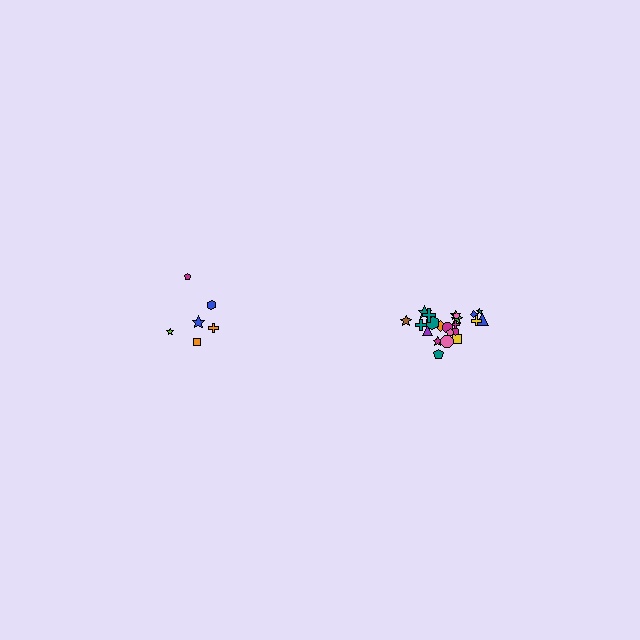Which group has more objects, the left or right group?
The right group.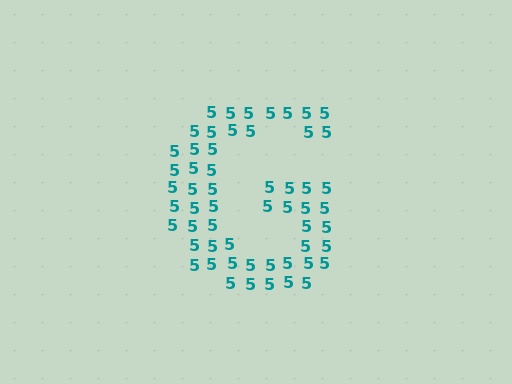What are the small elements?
The small elements are digit 5's.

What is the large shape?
The large shape is the letter G.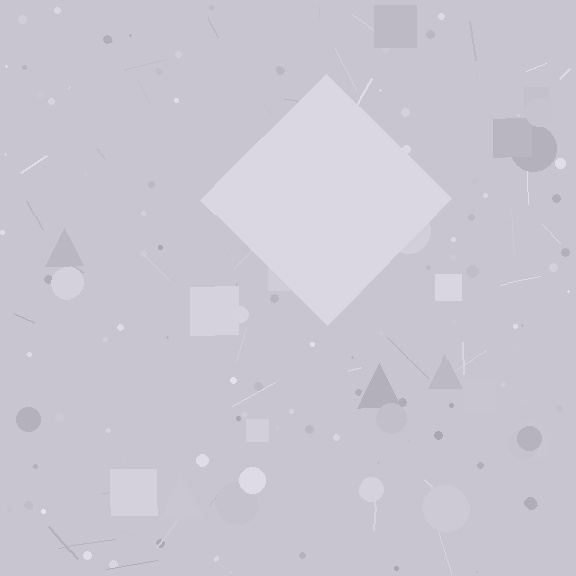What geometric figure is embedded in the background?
A diamond is embedded in the background.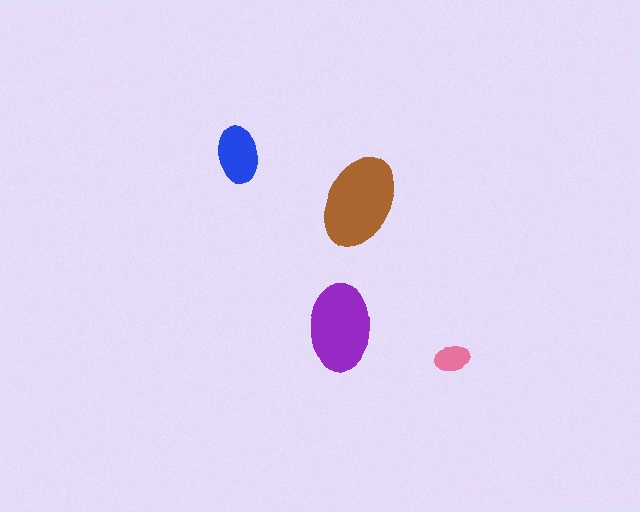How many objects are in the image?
There are 4 objects in the image.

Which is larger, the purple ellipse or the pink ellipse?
The purple one.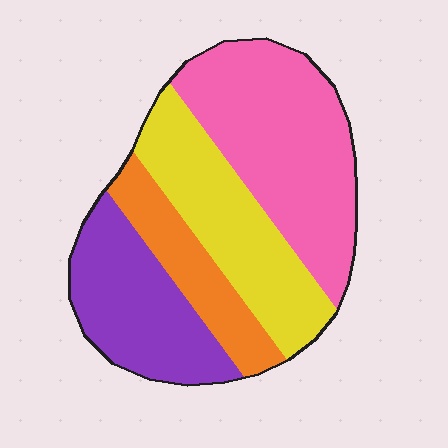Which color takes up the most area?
Pink, at roughly 35%.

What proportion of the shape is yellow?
Yellow takes up between a quarter and a half of the shape.